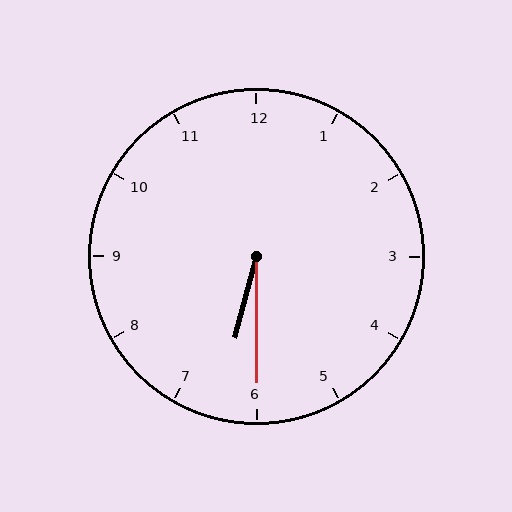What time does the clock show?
6:30.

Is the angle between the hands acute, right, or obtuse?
It is acute.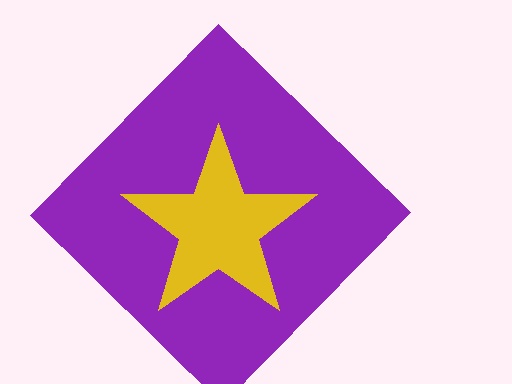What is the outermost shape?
The purple diamond.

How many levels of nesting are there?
2.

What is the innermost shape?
The yellow star.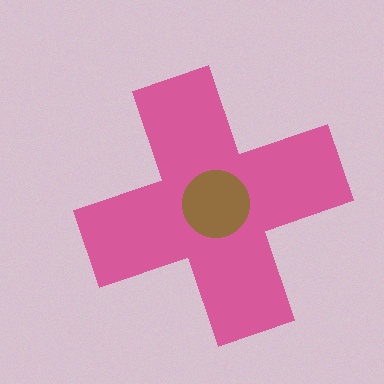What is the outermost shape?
The pink cross.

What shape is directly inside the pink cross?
The brown circle.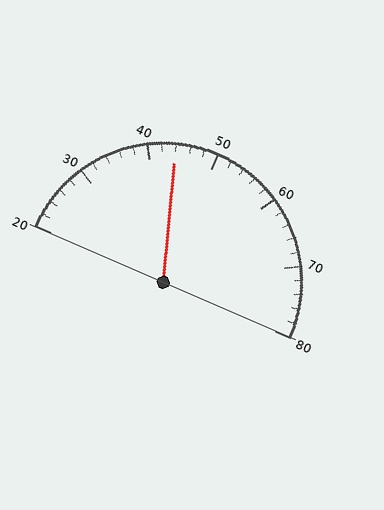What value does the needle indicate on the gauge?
The needle indicates approximately 44.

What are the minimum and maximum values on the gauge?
The gauge ranges from 20 to 80.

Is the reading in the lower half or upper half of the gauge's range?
The reading is in the lower half of the range (20 to 80).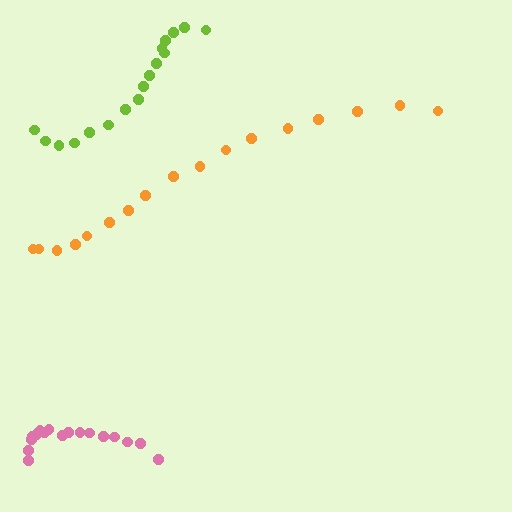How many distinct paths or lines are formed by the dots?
There are 3 distinct paths.